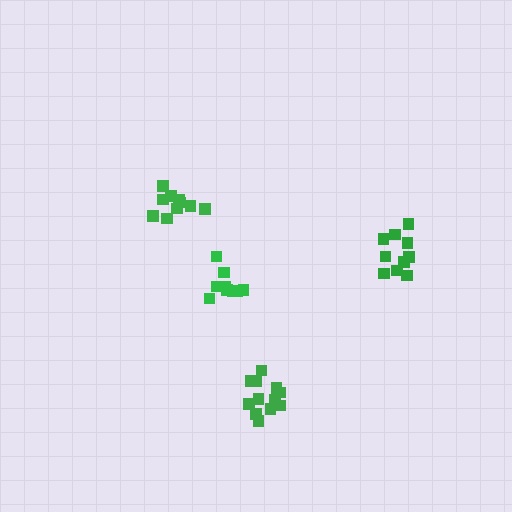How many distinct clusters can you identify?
There are 4 distinct clusters.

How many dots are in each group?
Group 1: 10 dots, Group 2: 9 dots, Group 3: 10 dots, Group 4: 12 dots (41 total).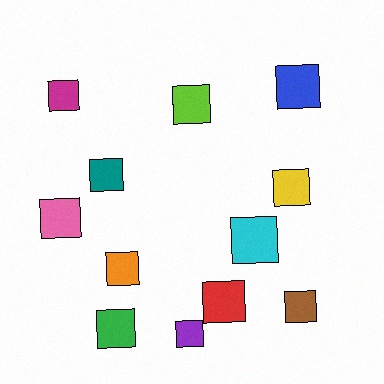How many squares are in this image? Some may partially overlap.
There are 12 squares.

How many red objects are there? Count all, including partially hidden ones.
There is 1 red object.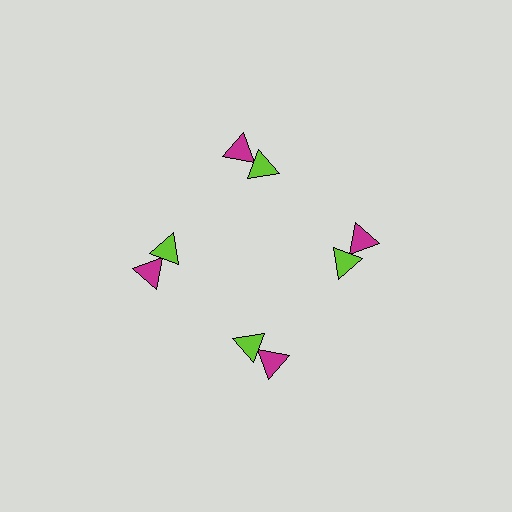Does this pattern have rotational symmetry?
Yes, this pattern has 4-fold rotational symmetry. It looks the same after rotating 90 degrees around the center.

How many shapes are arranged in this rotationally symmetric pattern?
There are 8 shapes, arranged in 4 groups of 2.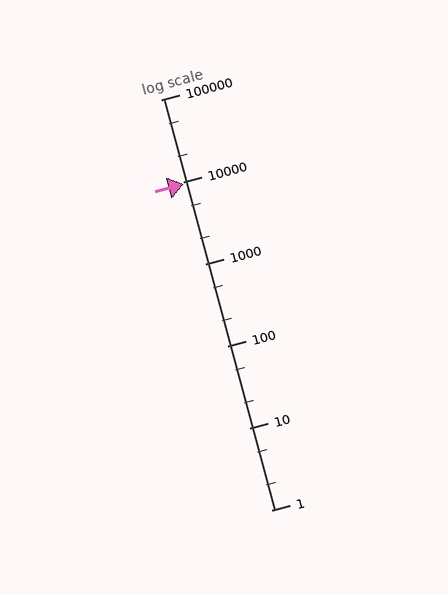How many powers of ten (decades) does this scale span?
The scale spans 5 decades, from 1 to 100000.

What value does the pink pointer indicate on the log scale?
The pointer indicates approximately 9300.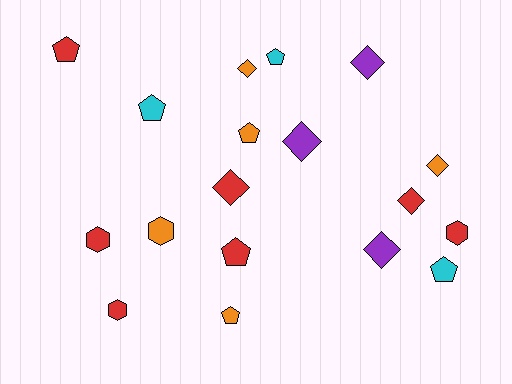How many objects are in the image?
There are 18 objects.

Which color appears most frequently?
Red, with 7 objects.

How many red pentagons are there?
There are 2 red pentagons.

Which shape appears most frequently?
Pentagon, with 7 objects.